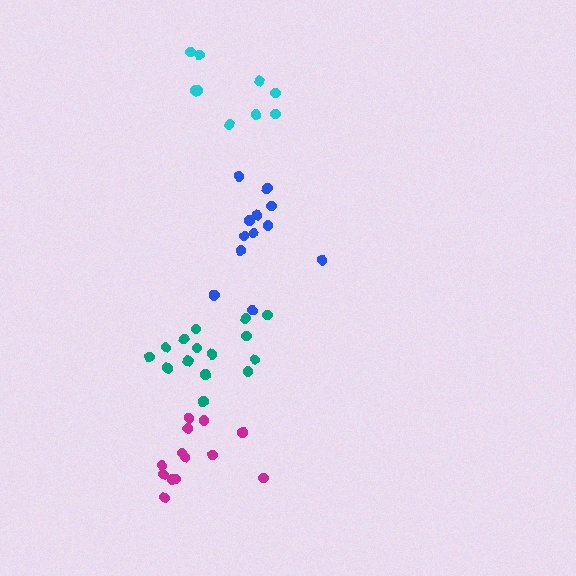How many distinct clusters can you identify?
There are 4 distinct clusters.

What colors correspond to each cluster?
The clusters are colored: cyan, magenta, blue, teal.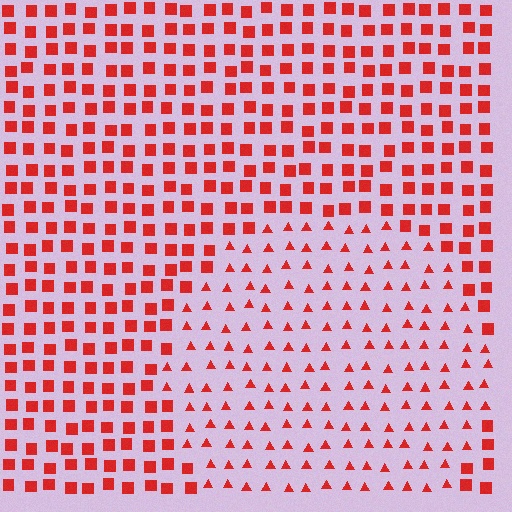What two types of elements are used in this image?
The image uses triangles inside the circle region and squares outside it.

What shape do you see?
I see a circle.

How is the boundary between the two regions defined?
The boundary is defined by a change in element shape: triangles inside vs. squares outside. All elements share the same color and spacing.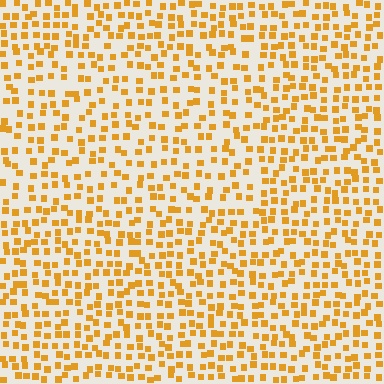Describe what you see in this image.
The image contains small orange elements arranged at two different densities. A rectangle-shaped region is visible where the elements are less densely packed than the surrounding area.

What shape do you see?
I see a rectangle.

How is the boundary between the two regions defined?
The boundary is defined by a change in element density (approximately 1.4x ratio). All elements are the same color, size, and shape.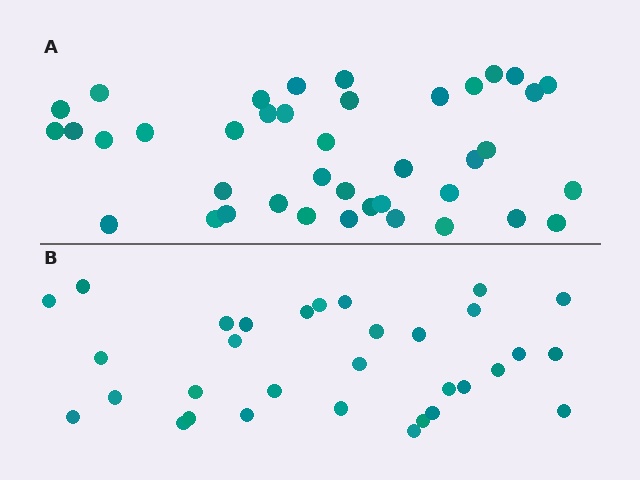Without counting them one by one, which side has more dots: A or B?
Region A (the top region) has more dots.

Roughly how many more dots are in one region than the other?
Region A has roughly 8 or so more dots than region B.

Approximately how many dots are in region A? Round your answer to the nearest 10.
About 40 dots.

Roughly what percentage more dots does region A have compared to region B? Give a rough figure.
About 25% more.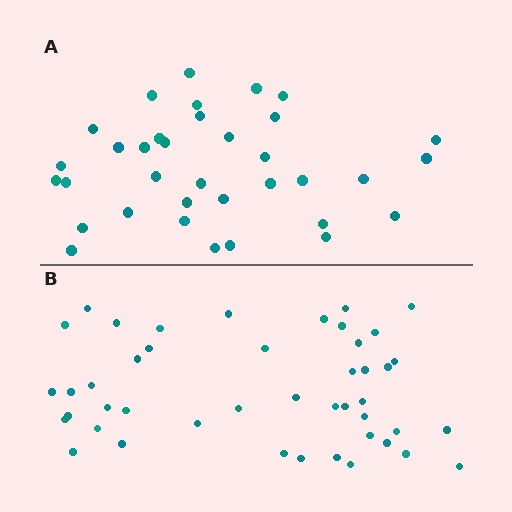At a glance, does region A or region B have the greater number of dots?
Region B (the bottom region) has more dots.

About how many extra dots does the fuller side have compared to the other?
Region B has roughly 10 or so more dots than region A.